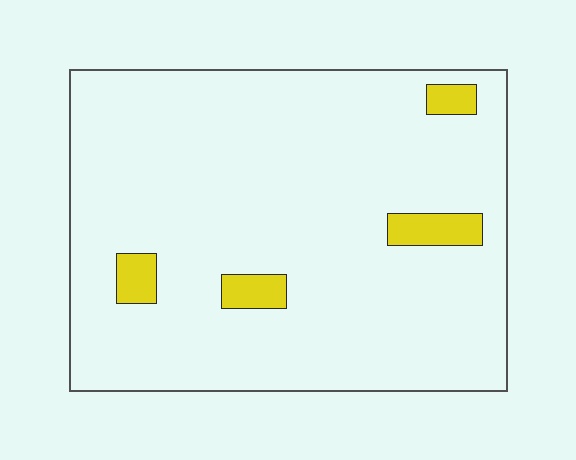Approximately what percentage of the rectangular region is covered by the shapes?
Approximately 5%.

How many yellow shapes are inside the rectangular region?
4.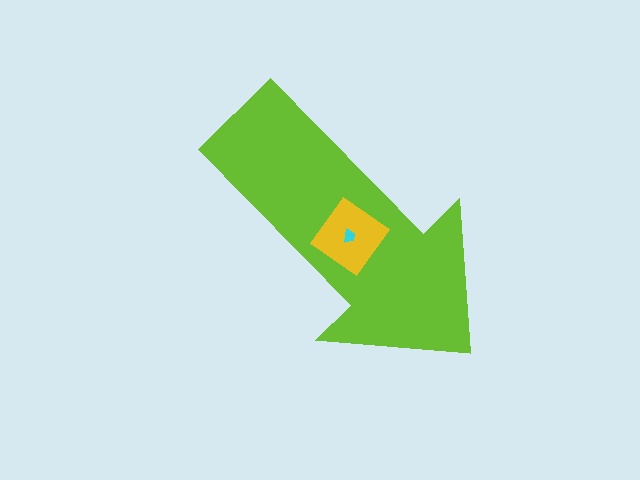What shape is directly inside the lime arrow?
The yellow diamond.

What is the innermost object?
The cyan trapezoid.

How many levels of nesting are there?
3.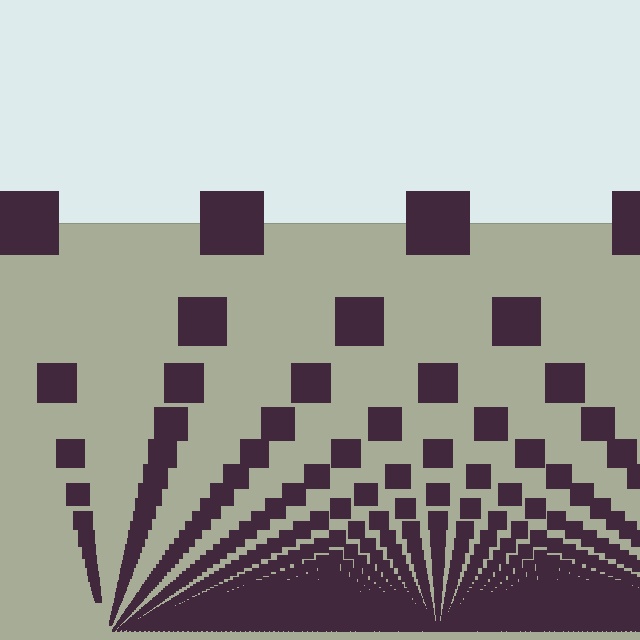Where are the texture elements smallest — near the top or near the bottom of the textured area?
Near the bottom.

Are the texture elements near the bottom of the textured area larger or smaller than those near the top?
Smaller. The gradient is inverted — elements near the bottom are smaller and denser.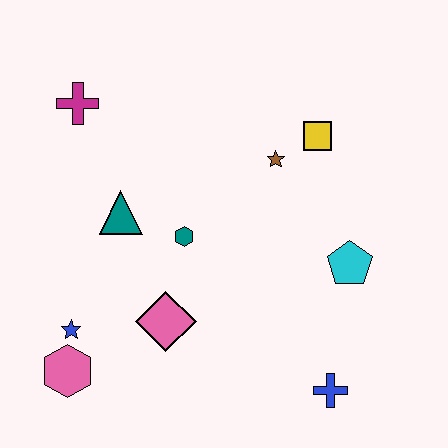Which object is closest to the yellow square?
The brown star is closest to the yellow square.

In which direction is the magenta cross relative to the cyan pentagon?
The magenta cross is to the left of the cyan pentagon.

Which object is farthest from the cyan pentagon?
The magenta cross is farthest from the cyan pentagon.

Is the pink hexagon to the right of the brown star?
No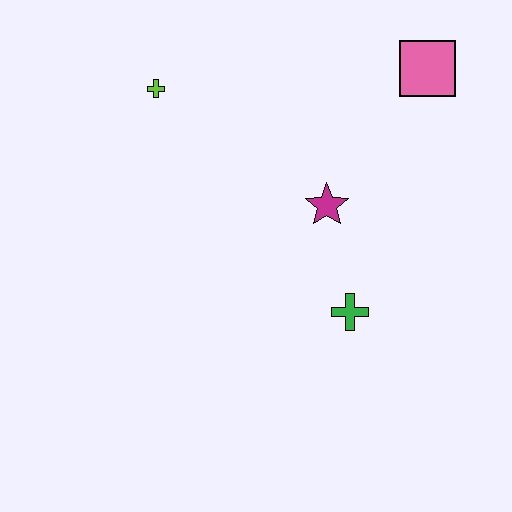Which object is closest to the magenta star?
The green cross is closest to the magenta star.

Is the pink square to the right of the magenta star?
Yes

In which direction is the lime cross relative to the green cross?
The lime cross is above the green cross.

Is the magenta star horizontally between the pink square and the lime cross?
Yes